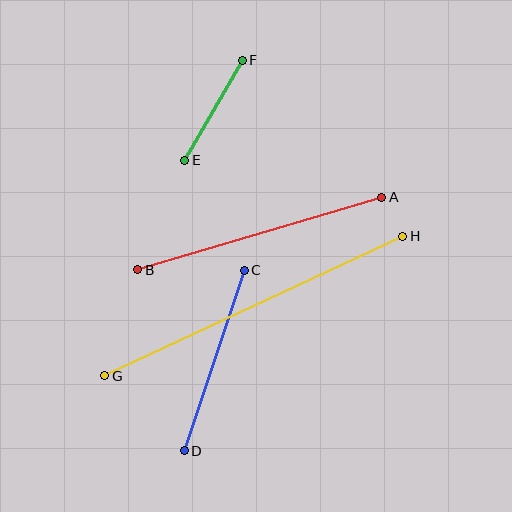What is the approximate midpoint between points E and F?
The midpoint is at approximately (213, 110) pixels.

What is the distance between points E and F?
The distance is approximately 115 pixels.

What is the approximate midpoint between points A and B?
The midpoint is at approximately (260, 233) pixels.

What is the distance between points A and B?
The distance is approximately 254 pixels.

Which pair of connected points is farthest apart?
Points G and H are farthest apart.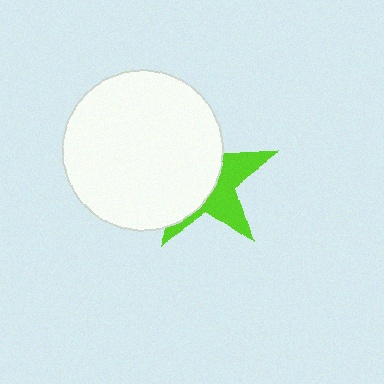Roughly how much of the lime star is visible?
A small part of it is visible (roughly 40%).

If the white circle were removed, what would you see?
You would see the complete lime star.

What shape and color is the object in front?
The object in front is a white circle.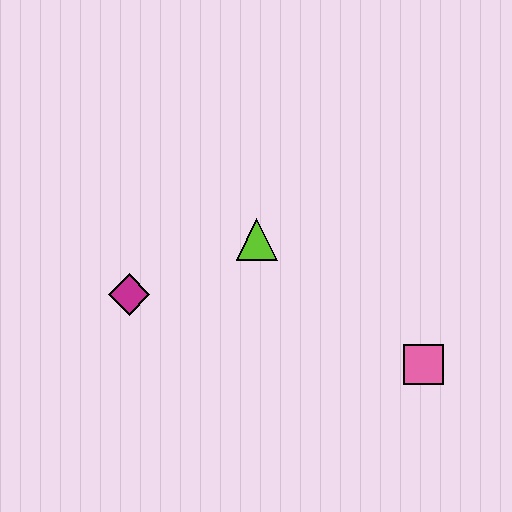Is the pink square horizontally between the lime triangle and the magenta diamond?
No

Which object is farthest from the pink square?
The magenta diamond is farthest from the pink square.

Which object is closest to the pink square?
The lime triangle is closest to the pink square.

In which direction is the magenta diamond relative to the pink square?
The magenta diamond is to the left of the pink square.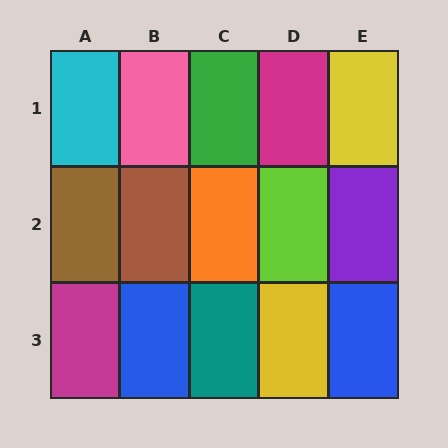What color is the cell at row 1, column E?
Yellow.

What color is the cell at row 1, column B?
Pink.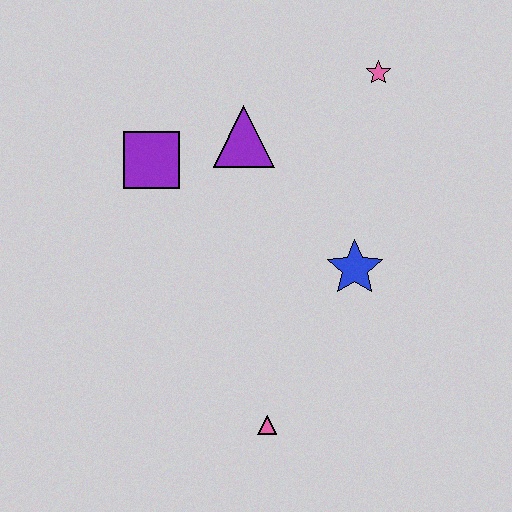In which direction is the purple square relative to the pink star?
The purple square is to the left of the pink star.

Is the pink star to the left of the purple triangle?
No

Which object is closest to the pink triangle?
The blue star is closest to the pink triangle.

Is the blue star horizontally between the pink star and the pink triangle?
Yes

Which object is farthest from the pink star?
The pink triangle is farthest from the pink star.